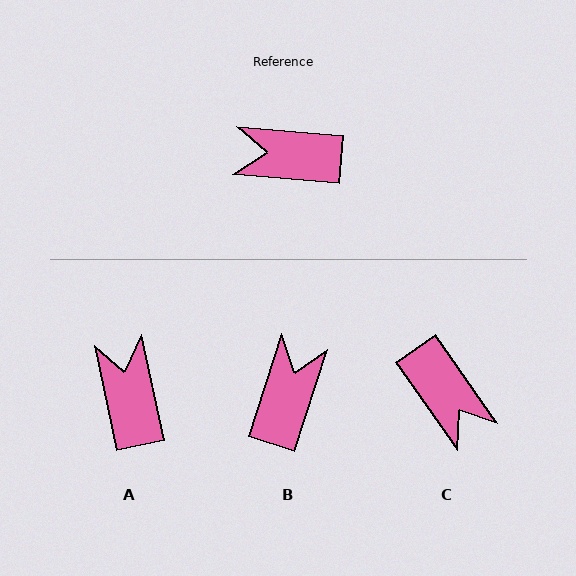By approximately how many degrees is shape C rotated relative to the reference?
Approximately 130 degrees counter-clockwise.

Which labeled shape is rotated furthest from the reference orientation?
C, about 130 degrees away.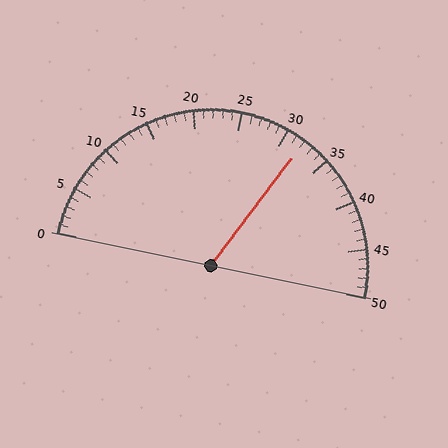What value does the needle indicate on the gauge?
The needle indicates approximately 32.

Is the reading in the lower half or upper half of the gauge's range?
The reading is in the upper half of the range (0 to 50).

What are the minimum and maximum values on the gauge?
The gauge ranges from 0 to 50.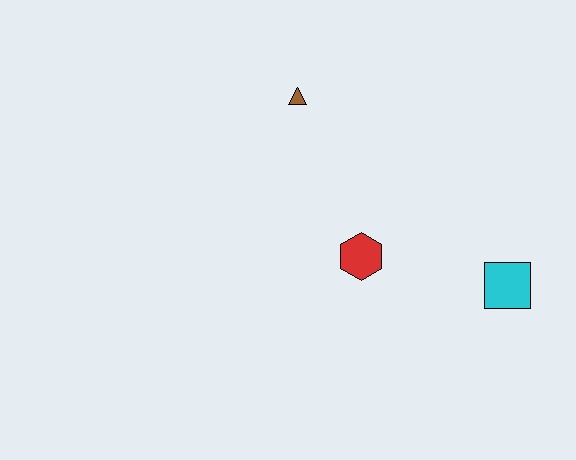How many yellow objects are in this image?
There are no yellow objects.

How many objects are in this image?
There are 3 objects.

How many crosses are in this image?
There are no crosses.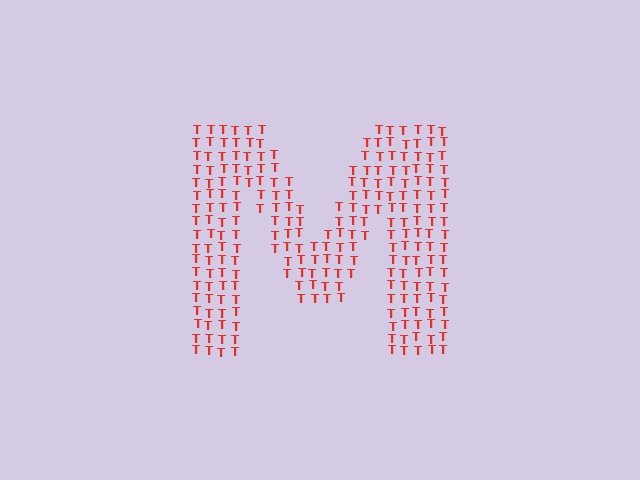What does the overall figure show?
The overall figure shows the letter M.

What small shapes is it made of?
It is made of small letter T's.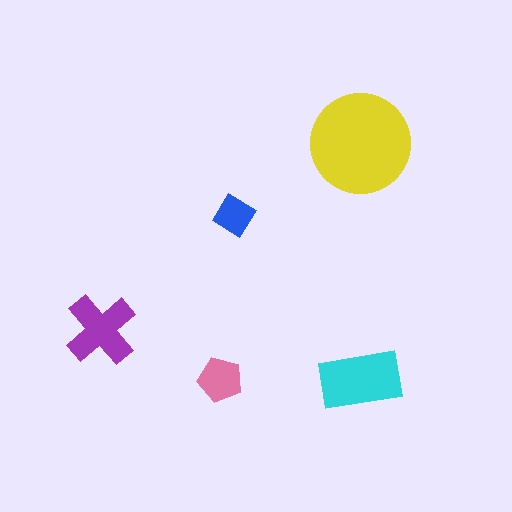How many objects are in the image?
There are 5 objects in the image.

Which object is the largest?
The yellow circle.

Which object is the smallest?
The blue diamond.